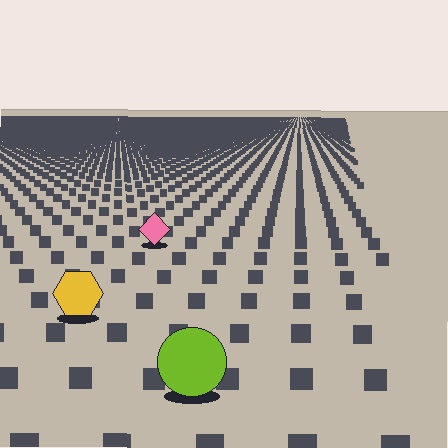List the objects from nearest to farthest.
From nearest to farthest: the lime circle, the yellow hexagon, the pink diamond.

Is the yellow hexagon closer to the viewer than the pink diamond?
Yes. The yellow hexagon is closer — you can tell from the texture gradient: the ground texture is coarser near it.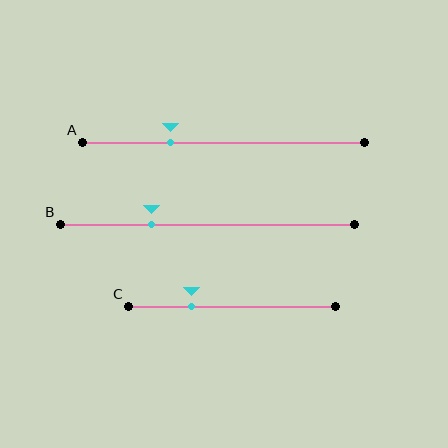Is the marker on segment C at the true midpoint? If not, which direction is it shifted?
No, the marker on segment C is shifted to the left by about 19% of the segment length.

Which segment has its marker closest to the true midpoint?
Segment A has its marker closest to the true midpoint.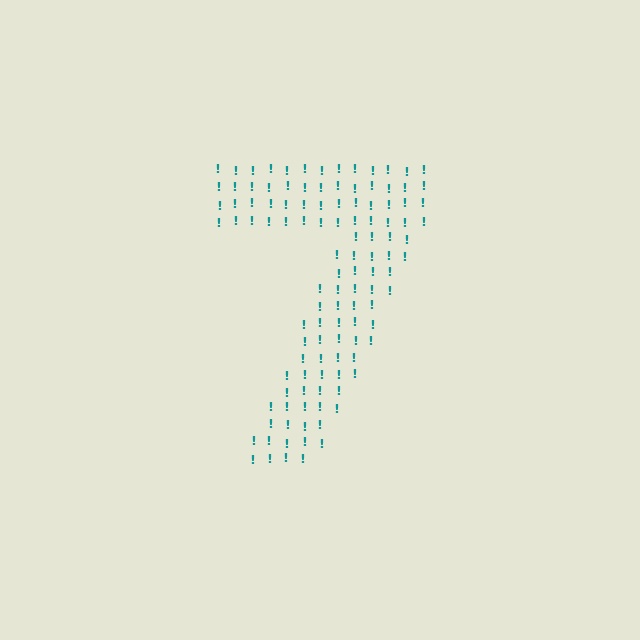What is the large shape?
The large shape is the digit 7.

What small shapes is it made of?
It is made of small exclamation marks.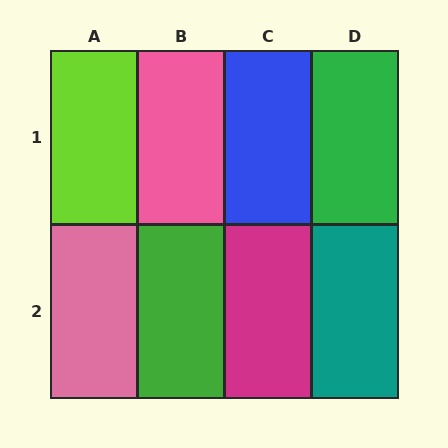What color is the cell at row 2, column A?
Pink.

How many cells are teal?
1 cell is teal.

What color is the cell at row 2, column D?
Teal.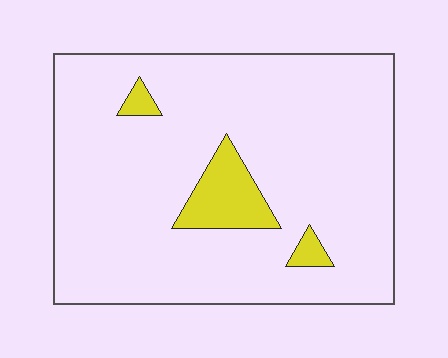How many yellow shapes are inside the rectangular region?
3.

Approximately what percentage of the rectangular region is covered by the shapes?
Approximately 10%.